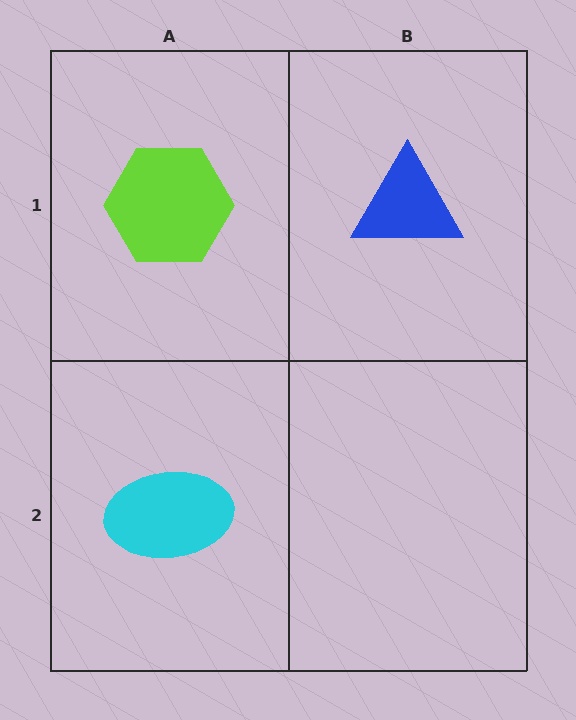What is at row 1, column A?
A lime hexagon.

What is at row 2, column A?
A cyan ellipse.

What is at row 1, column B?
A blue triangle.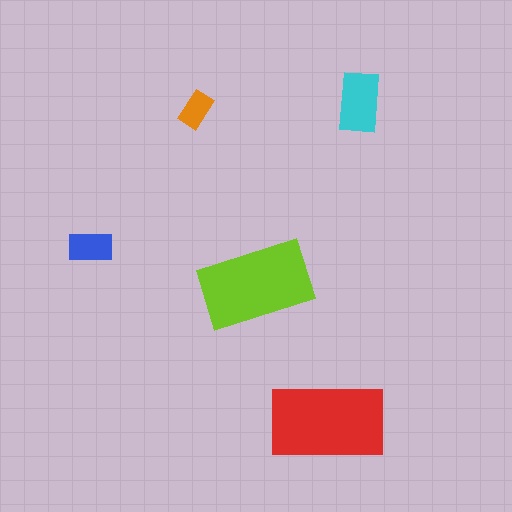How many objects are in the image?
There are 5 objects in the image.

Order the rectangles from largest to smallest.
the red one, the lime one, the cyan one, the blue one, the orange one.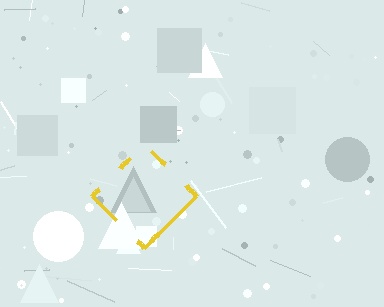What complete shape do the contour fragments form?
The contour fragments form a diamond.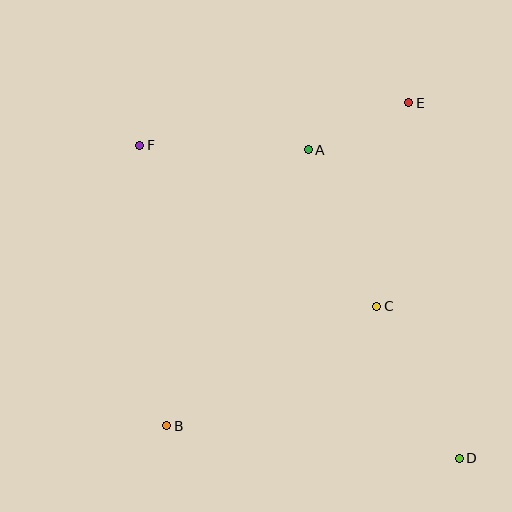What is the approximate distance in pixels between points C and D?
The distance between C and D is approximately 173 pixels.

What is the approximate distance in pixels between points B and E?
The distance between B and E is approximately 403 pixels.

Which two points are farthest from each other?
Points D and F are farthest from each other.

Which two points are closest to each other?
Points A and E are closest to each other.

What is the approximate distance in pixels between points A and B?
The distance between A and B is approximately 310 pixels.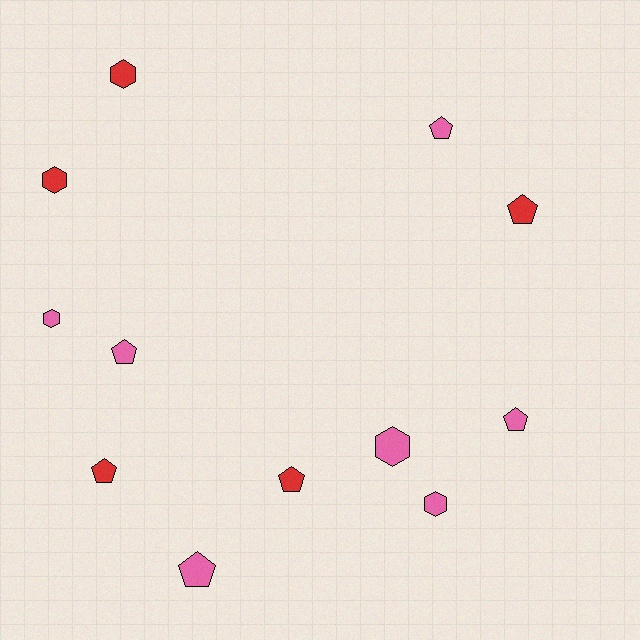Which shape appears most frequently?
Pentagon, with 7 objects.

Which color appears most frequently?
Pink, with 7 objects.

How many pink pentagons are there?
There are 4 pink pentagons.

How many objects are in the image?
There are 12 objects.